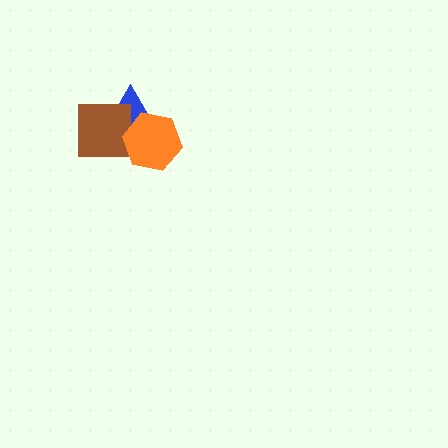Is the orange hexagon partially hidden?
No, no other shape covers it.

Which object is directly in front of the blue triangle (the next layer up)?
The brown square is directly in front of the blue triangle.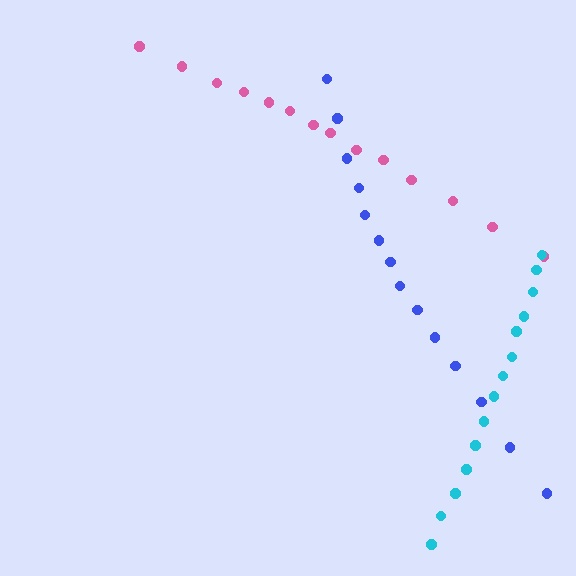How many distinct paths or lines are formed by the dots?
There are 3 distinct paths.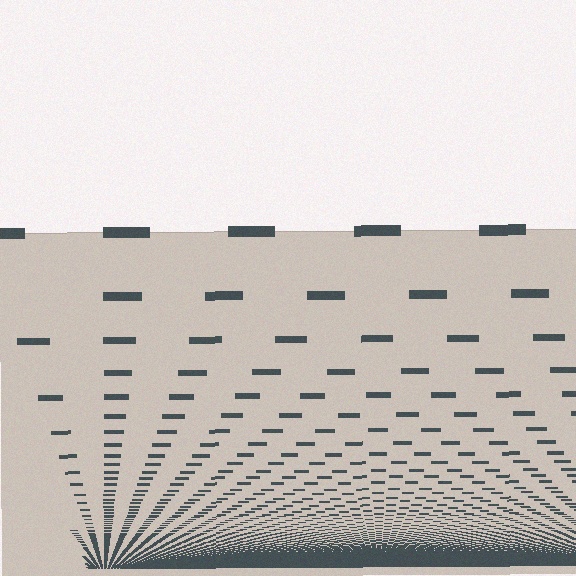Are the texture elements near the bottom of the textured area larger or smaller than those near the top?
Smaller. The gradient is inverted — elements near the bottom are smaller and denser.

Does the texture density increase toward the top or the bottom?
Density increases toward the bottom.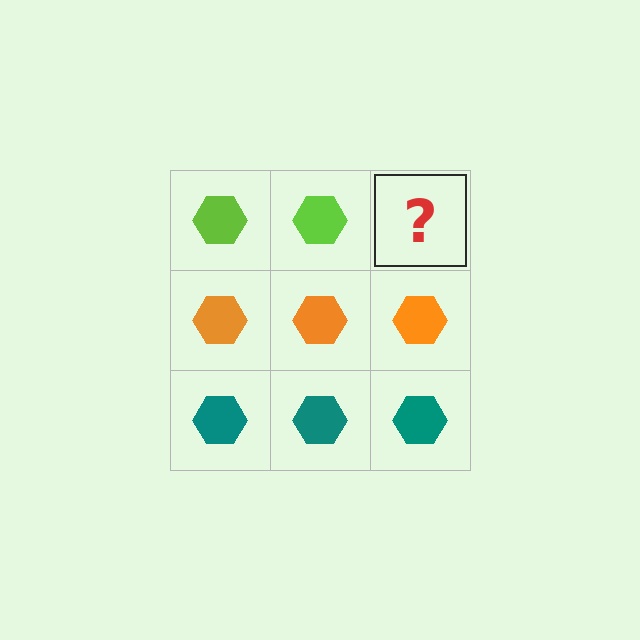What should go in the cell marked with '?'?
The missing cell should contain a lime hexagon.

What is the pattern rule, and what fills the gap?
The rule is that each row has a consistent color. The gap should be filled with a lime hexagon.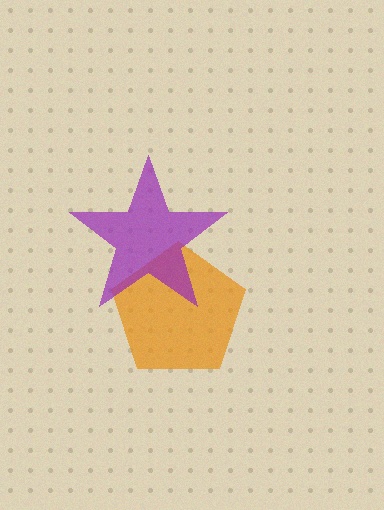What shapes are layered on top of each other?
The layered shapes are: an orange pentagon, a purple star.